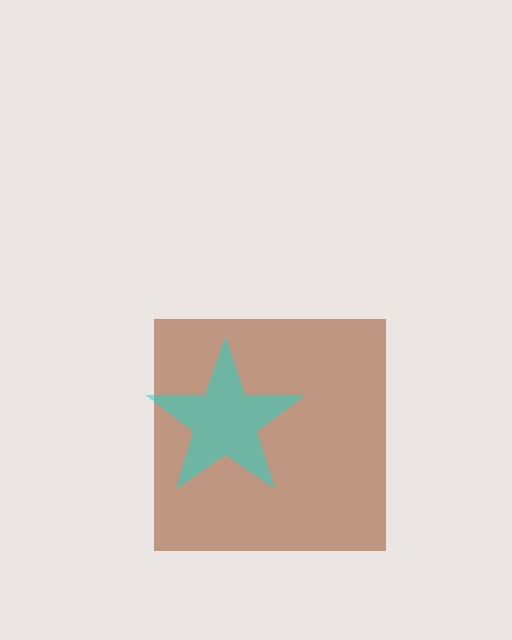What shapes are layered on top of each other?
The layered shapes are: a brown square, a cyan star.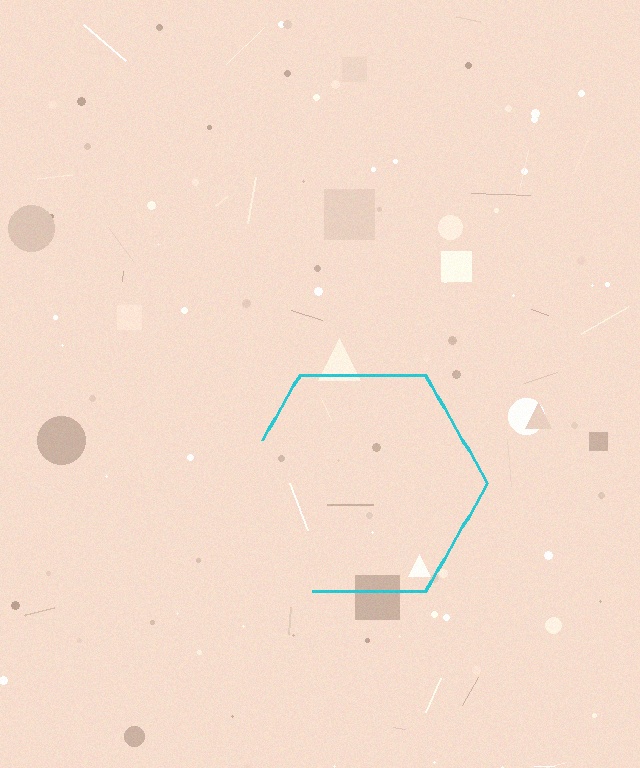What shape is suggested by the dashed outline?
The dashed outline suggests a hexagon.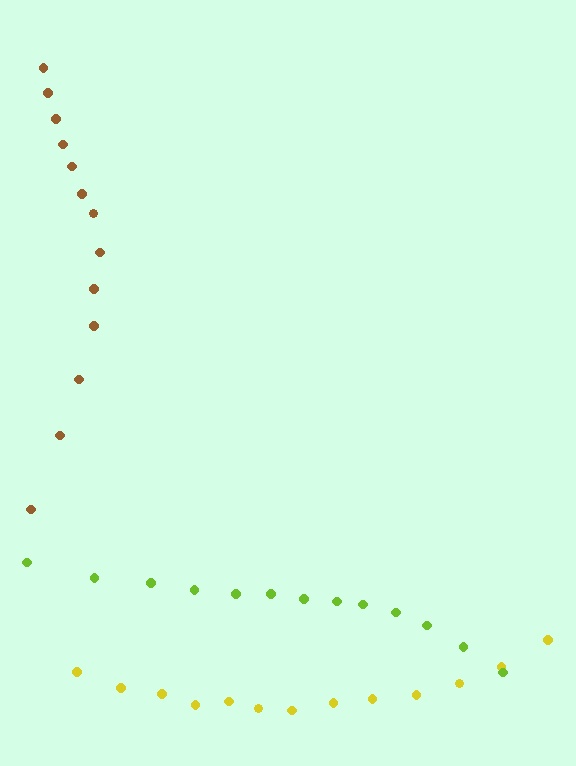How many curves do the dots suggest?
There are 3 distinct paths.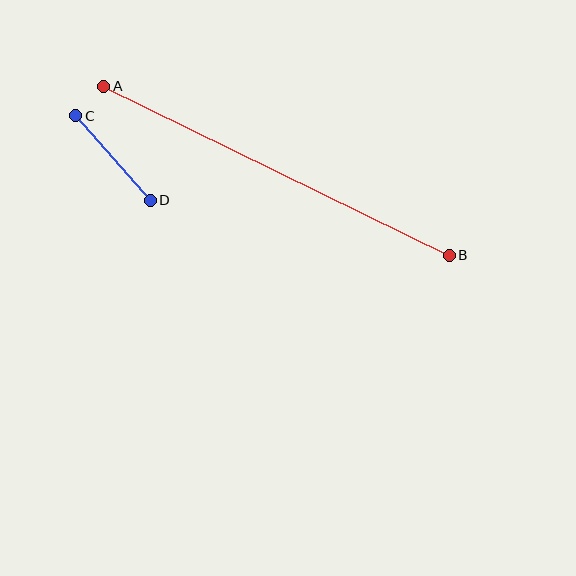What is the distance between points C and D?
The distance is approximately 113 pixels.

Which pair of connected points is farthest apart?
Points A and B are farthest apart.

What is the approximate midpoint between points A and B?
The midpoint is at approximately (277, 171) pixels.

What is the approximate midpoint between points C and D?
The midpoint is at approximately (113, 158) pixels.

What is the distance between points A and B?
The distance is approximately 384 pixels.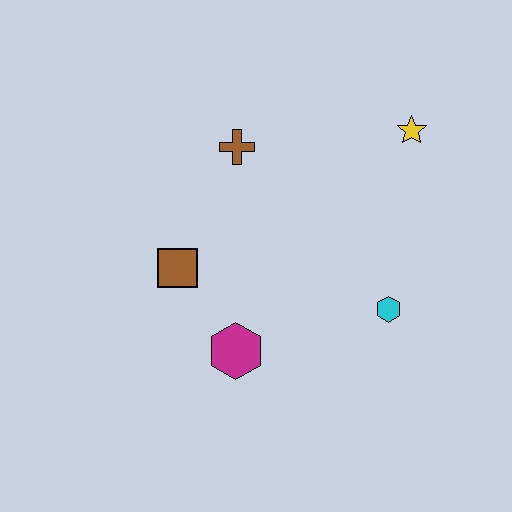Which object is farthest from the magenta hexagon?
The yellow star is farthest from the magenta hexagon.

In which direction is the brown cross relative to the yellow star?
The brown cross is to the left of the yellow star.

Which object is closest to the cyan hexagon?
The magenta hexagon is closest to the cyan hexagon.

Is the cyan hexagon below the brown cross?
Yes